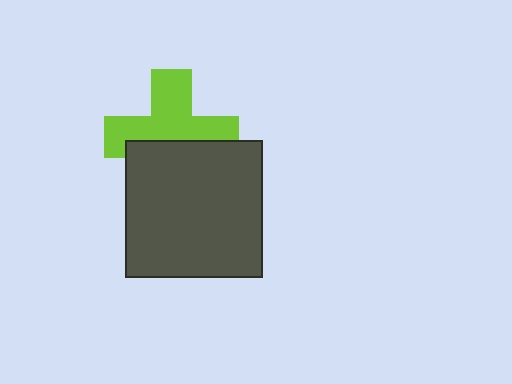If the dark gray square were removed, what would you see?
You would see the complete lime cross.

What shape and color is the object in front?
The object in front is a dark gray square.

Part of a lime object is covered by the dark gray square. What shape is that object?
It is a cross.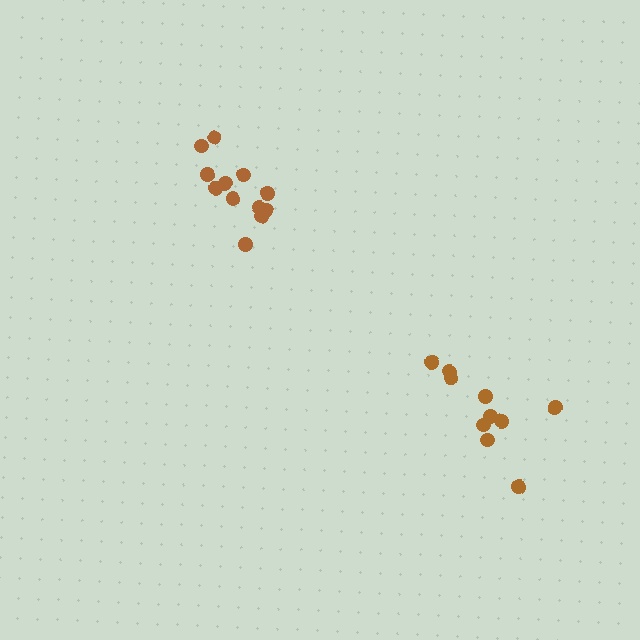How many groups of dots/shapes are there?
There are 2 groups.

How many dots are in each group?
Group 1: 12 dots, Group 2: 10 dots (22 total).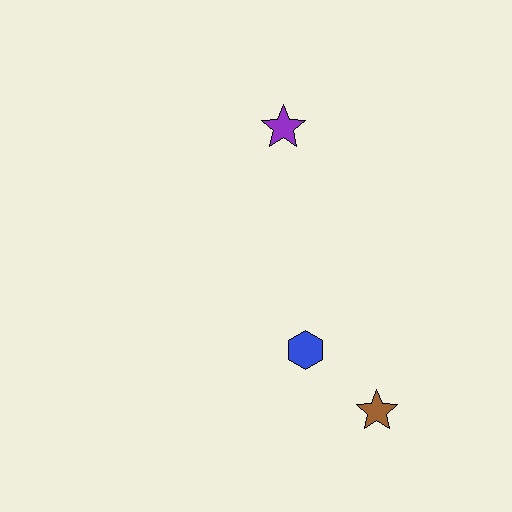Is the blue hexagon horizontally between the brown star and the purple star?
Yes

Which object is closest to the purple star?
The blue hexagon is closest to the purple star.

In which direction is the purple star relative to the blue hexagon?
The purple star is above the blue hexagon.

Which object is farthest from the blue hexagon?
The purple star is farthest from the blue hexagon.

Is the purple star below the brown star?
No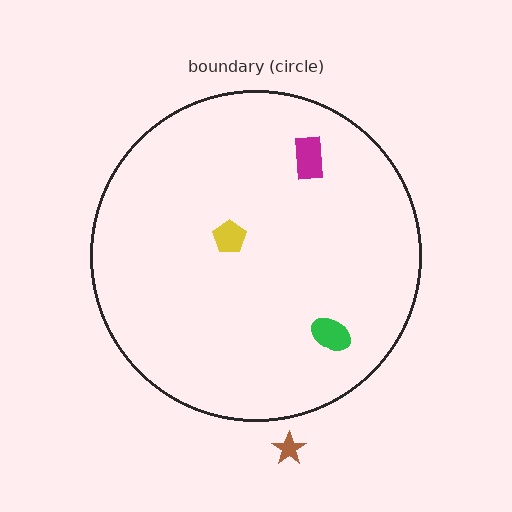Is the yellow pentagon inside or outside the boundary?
Inside.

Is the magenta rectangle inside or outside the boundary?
Inside.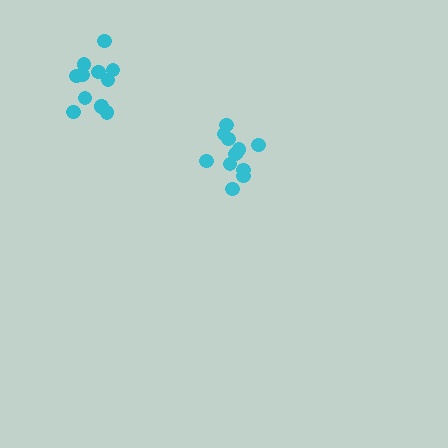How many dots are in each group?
Group 1: 12 dots, Group 2: 11 dots (23 total).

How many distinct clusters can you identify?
There are 2 distinct clusters.